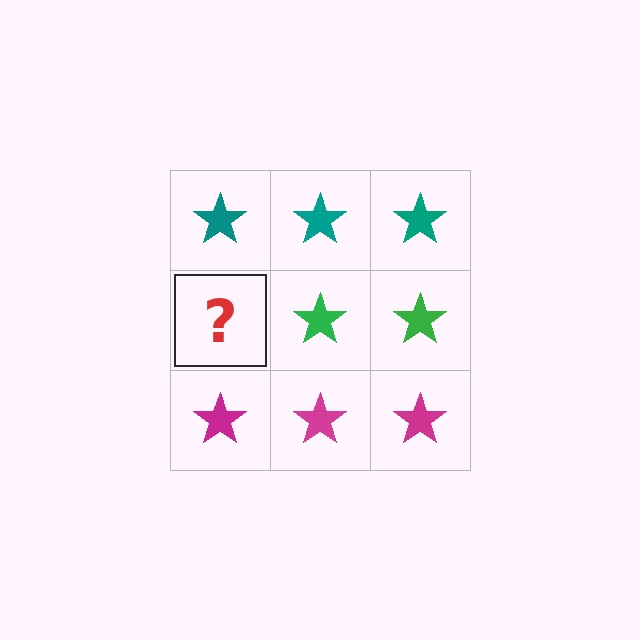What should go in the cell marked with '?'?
The missing cell should contain a green star.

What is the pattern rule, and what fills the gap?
The rule is that each row has a consistent color. The gap should be filled with a green star.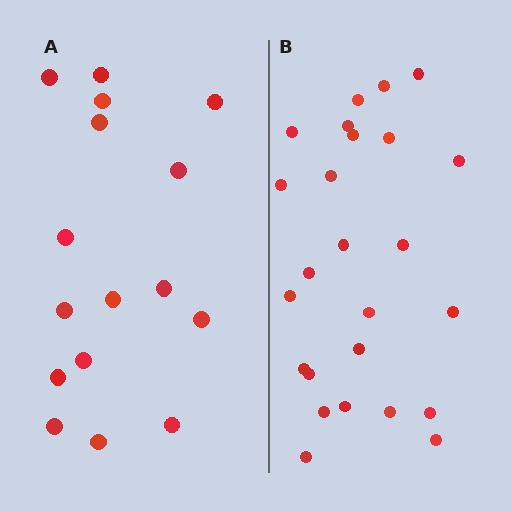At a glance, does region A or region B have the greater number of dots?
Region B (the right region) has more dots.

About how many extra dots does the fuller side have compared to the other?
Region B has roughly 8 or so more dots than region A.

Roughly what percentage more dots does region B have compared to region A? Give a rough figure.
About 55% more.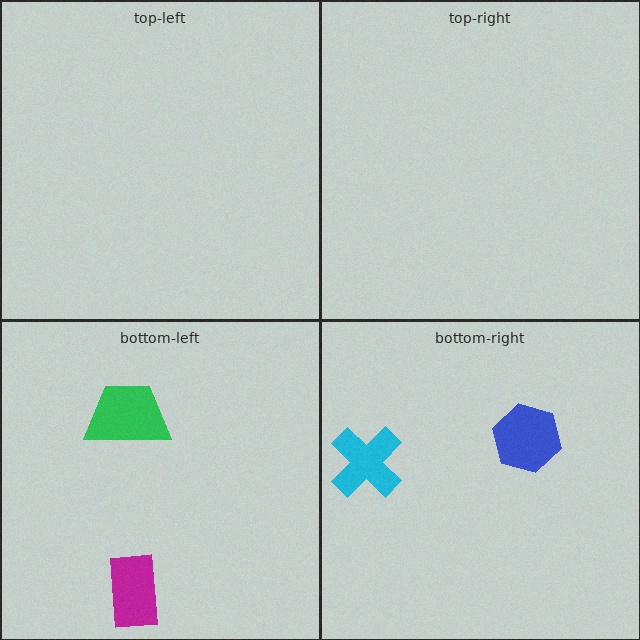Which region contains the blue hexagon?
The bottom-right region.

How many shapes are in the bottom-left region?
2.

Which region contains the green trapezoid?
The bottom-left region.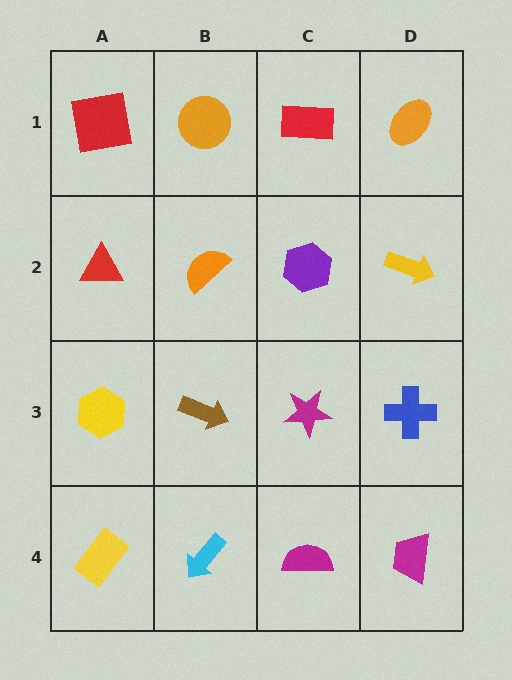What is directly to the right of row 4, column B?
A magenta semicircle.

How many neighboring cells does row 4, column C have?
3.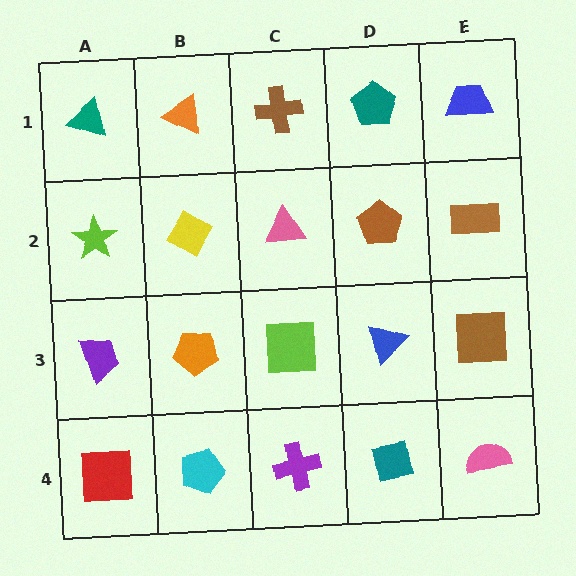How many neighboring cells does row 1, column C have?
3.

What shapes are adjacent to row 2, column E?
A blue trapezoid (row 1, column E), a brown square (row 3, column E), a brown pentagon (row 2, column D).